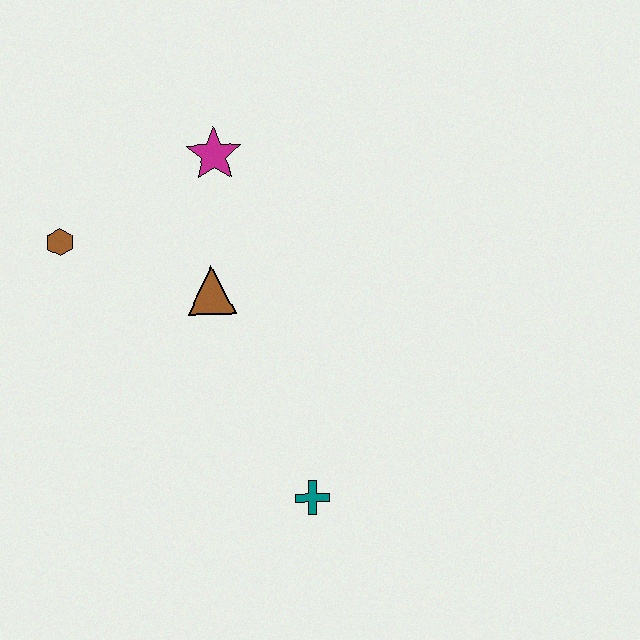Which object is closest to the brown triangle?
The magenta star is closest to the brown triangle.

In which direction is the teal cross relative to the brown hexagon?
The teal cross is below the brown hexagon.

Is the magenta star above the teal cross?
Yes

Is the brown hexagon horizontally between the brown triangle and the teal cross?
No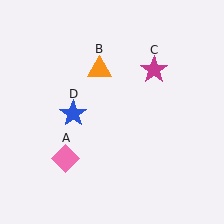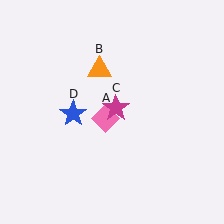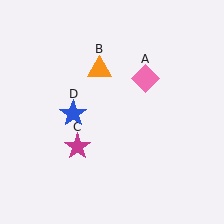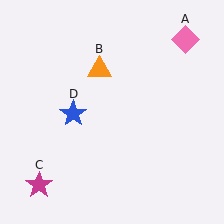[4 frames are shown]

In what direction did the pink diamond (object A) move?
The pink diamond (object A) moved up and to the right.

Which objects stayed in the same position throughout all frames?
Orange triangle (object B) and blue star (object D) remained stationary.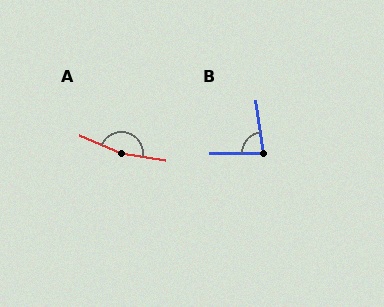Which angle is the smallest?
B, at approximately 82 degrees.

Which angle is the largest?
A, at approximately 166 degrees.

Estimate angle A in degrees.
Approximately 166 degrees.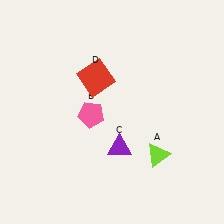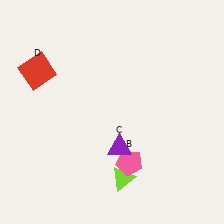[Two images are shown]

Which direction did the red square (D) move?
The red square (D) moved left.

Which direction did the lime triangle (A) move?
The lime triangle (A) moved left.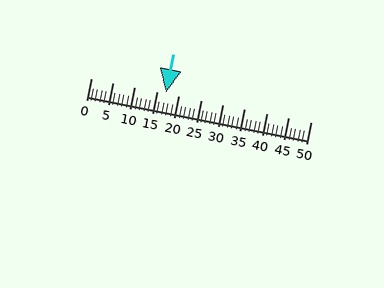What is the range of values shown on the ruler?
The ruler shows values from 0 to 50.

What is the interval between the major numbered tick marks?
The major tick marks are spaced 5 units apart.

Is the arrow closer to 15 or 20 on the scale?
The arrow is closer to 15.